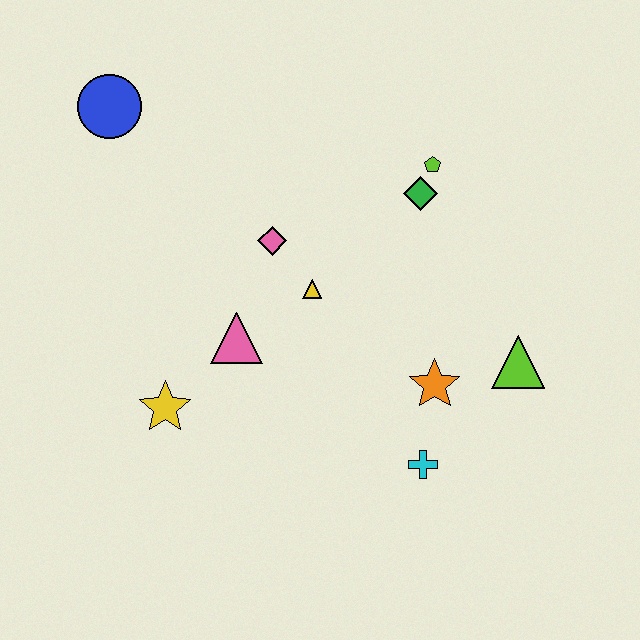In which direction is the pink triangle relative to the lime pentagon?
The pink triangle is to the left of the lime pentagon.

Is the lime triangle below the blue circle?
Yes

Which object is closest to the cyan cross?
The orange star is closest to the cyan cross.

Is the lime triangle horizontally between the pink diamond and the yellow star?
No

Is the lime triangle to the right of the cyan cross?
Yes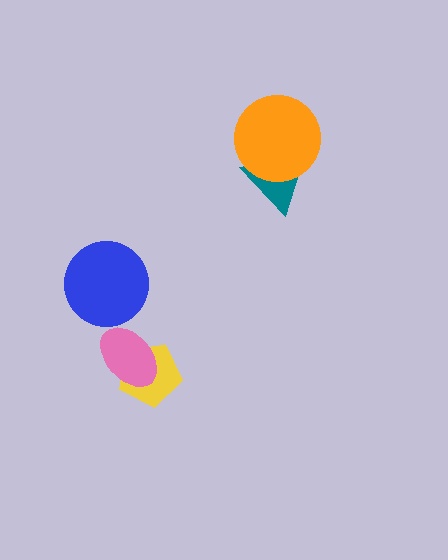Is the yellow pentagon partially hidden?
Yes, it is partially covered by another shape.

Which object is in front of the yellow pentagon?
The pink ellipse is in front of the yellow pentagon.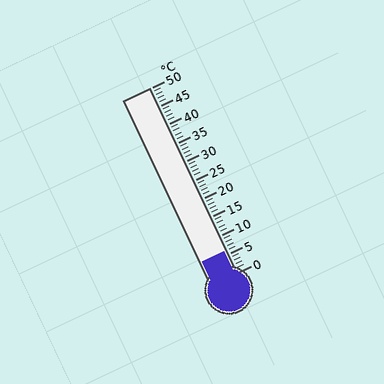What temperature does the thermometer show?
The thermometer shows approximately 6°C.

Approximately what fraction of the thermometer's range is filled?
The thermometer is filled to approximately 10% of its range.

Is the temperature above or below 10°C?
The temperature is below 10°C.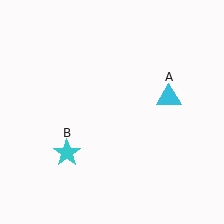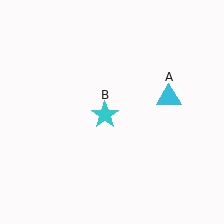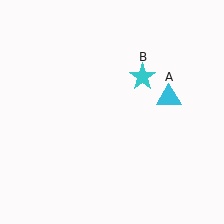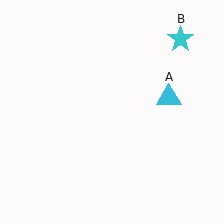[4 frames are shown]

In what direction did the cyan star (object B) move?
The cyan star (object B) moved up and to the right.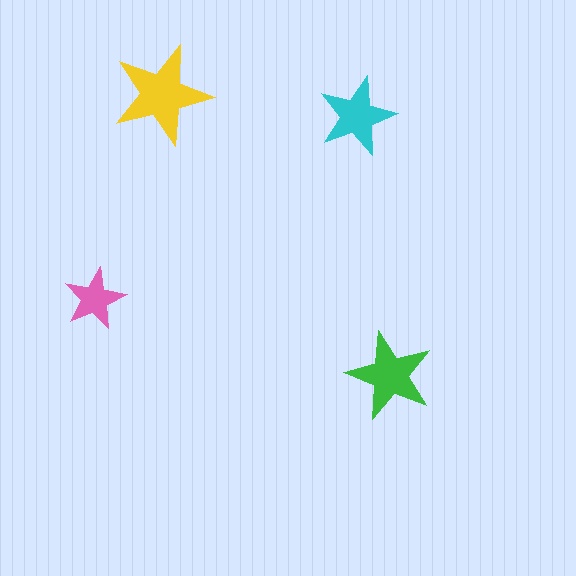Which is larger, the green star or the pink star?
The green one.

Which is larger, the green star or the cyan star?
The green one.